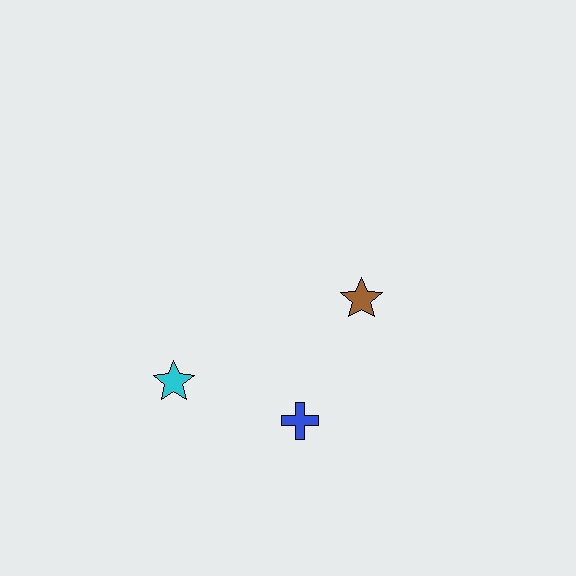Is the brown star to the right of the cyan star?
Yes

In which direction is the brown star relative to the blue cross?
The brown star is above the blue cross.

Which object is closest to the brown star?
The blue cross is closest to the brown star.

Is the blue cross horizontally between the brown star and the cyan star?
Yes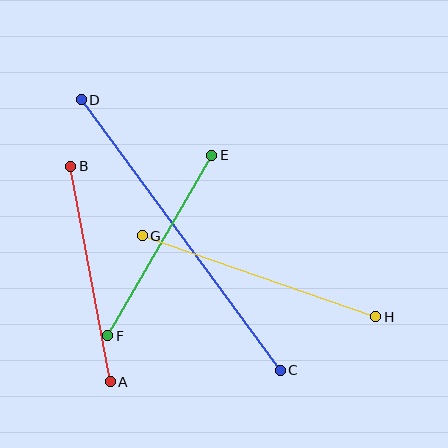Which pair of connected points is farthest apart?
Points C and D are farthest apart.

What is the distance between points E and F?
The distance is approximately 209 pixels.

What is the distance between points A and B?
The distance is approximately 219 pixels.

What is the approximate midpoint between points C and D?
The midpoint is at approximately (181, 235) pixels.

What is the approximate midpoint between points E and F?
The midpoint is at approximately (160, 245) pixels.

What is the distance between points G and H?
The distance is approximately 247 pixels.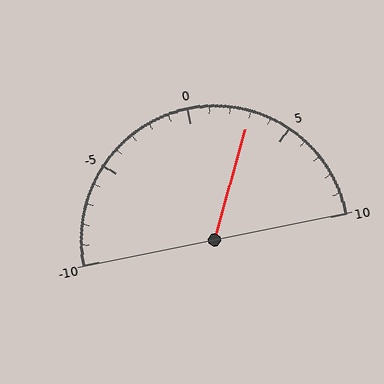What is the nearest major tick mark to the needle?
The nearest major tick mark is 5.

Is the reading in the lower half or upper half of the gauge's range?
The reading is in the upper half of the range (-10 to 10).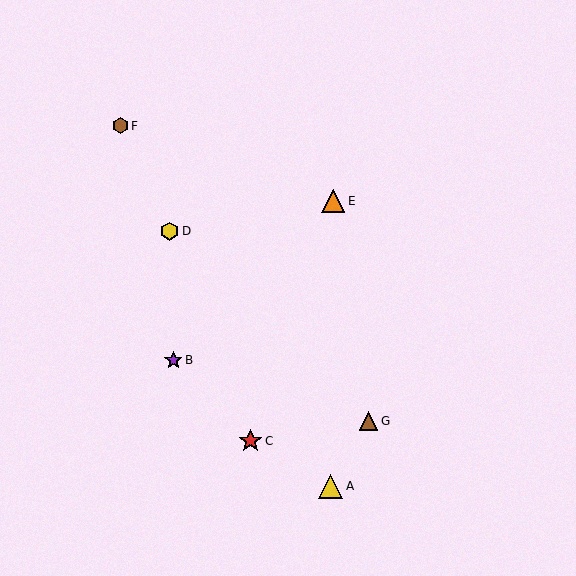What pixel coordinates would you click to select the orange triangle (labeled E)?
Click at (333, 201) to select the orange triangle E.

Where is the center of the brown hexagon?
The center of the brown hexagon is at (120, 126).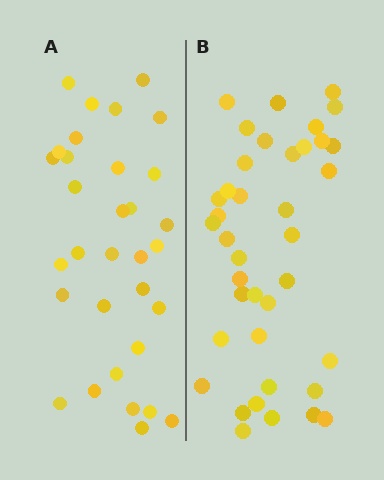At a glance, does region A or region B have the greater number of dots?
Region B (the right region) has more dots.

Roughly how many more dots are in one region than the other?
Region B has roughly 8 or so more dots than region A.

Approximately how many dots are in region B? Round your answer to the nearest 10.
About 40 dots. (The exact count is 39, which rounds to 40.)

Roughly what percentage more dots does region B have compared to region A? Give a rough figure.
About 20% more.